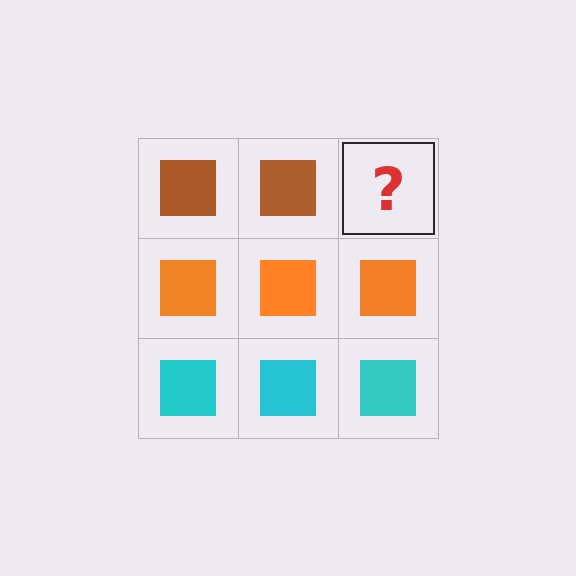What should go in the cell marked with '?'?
The missing cell should contain a brown square.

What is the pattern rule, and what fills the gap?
The rule is that each row has a consistent color. The gap should be filled with a brown square.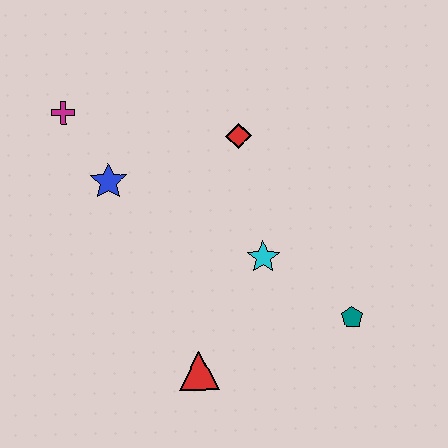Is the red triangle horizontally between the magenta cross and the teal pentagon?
Yes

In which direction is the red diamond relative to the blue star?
The red diamond is to the right of the blue star.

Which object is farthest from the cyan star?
The magenta cross is farthest from the cyan star.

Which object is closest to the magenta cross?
The blue star is closest to the magenta cross.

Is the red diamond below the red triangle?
No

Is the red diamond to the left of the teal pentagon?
Yes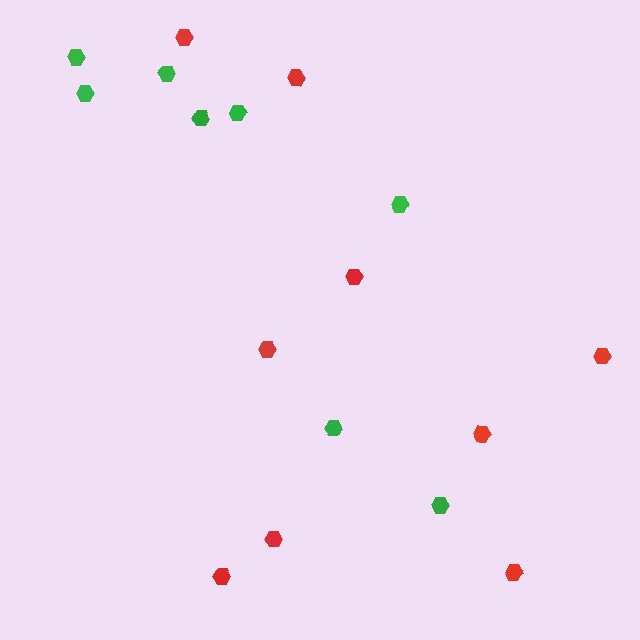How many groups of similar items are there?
There are 2 groups: one group of red hexagons (9) and one group of green hexagons (8).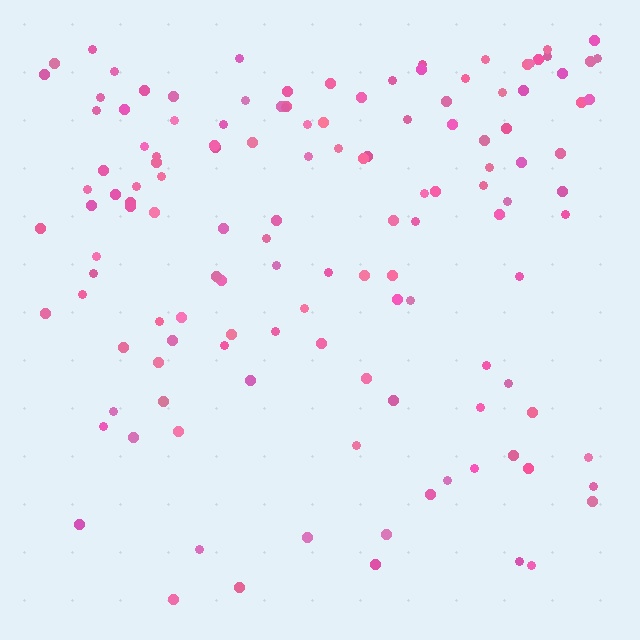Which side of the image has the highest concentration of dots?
The top.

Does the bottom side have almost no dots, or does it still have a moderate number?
Still a moderate number, just noticeably fewer than the top.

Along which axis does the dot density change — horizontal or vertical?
Vertical.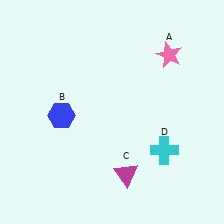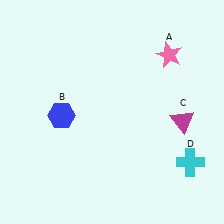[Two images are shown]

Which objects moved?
The objects that moved are: the magenta triangle (C), the cyan cross (D).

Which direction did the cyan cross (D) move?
The cyan cross (D) moved right.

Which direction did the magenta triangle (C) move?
The magenta triangle (C) moved right.